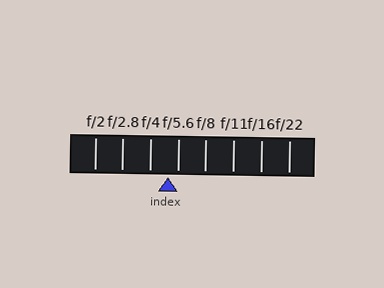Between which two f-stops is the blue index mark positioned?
The index mark is between f/4 and f/5.6.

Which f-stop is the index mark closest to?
The index mark is closest to f/5.6.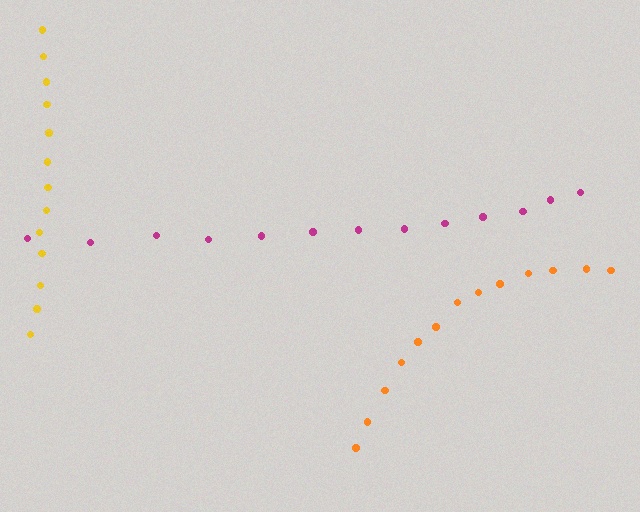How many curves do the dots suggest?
There are 3 distinct paths.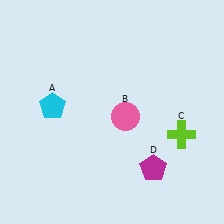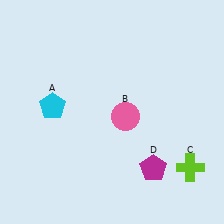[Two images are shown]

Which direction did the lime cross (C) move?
The lime cross (C) moved down.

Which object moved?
The lime cross (C) moved down.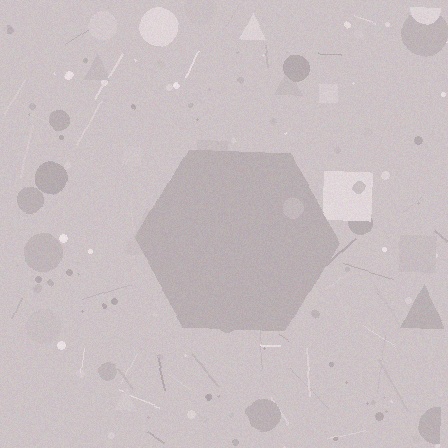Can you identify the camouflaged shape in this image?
The camouflaged shape is a hexagon.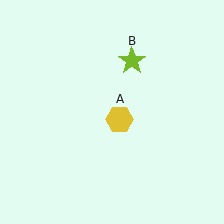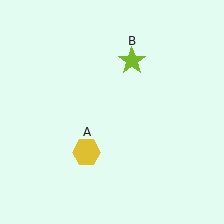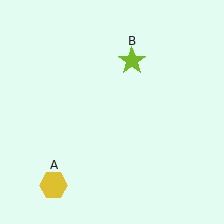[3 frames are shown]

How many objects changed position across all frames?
1 object changed position: yellow hexagon (object A).